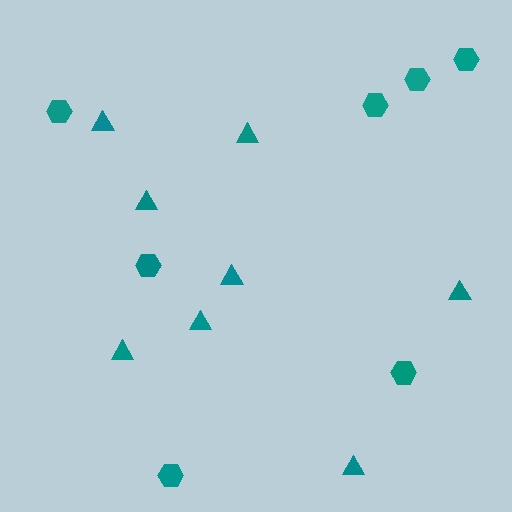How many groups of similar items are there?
There are 2 groups: one group of triangles (8) and one group of hexagons (7).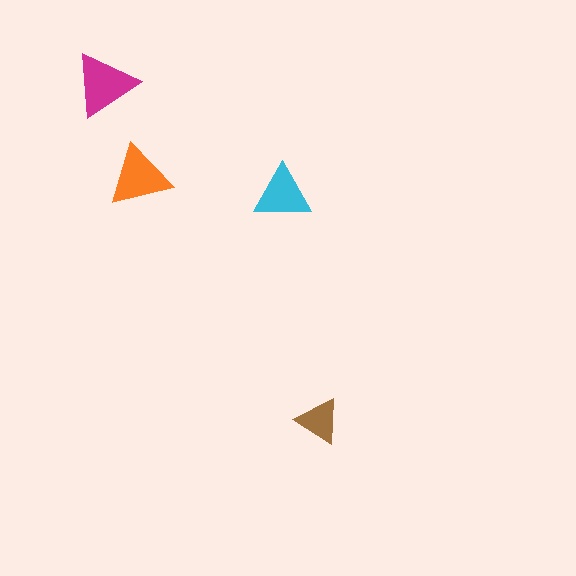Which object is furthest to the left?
The magenta triangle is leftmost.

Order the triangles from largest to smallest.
the magenta one, the orange one, the cyan one, the brown one.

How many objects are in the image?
There are 4 objects in the image.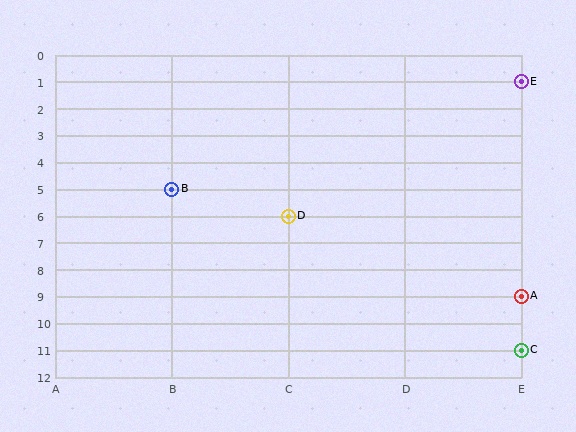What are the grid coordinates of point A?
Point A is at grid coordinates (E, 9).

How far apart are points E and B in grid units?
Points E and B are 3 columns and 4 rows apart (about 5.0 grid units diagonally).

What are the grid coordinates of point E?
Point E is at grid coordinates (E, 1).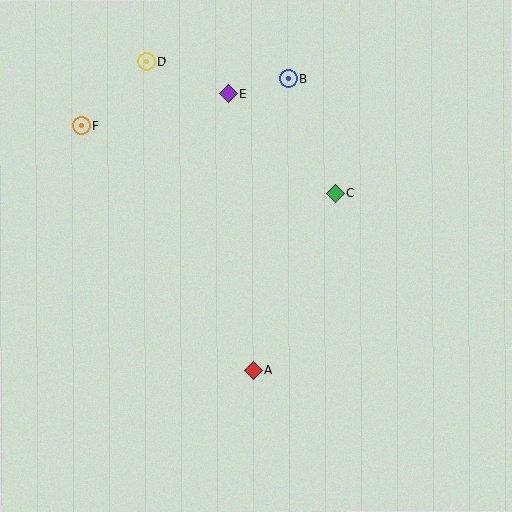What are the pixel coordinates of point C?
Point C is at (335, 193).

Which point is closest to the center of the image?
Point C at (335, 193) is closest to the center.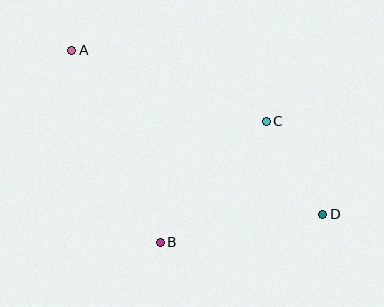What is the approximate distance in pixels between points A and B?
The distance between A and B is approximately 211 pixels.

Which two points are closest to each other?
Points C and D are closest to each other.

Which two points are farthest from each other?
Points A and D are farthest from each other.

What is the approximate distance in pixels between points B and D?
The distance between B and D is approximately 165 pixels.